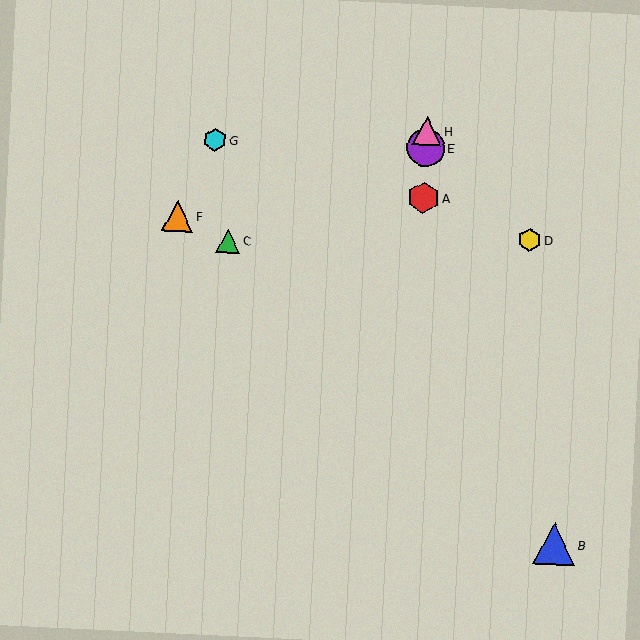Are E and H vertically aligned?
Yes, both are at x≈426.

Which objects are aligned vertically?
Objects A, E, H are aligned vertically.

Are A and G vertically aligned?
No, A is at x≈424 and G is at x≈215.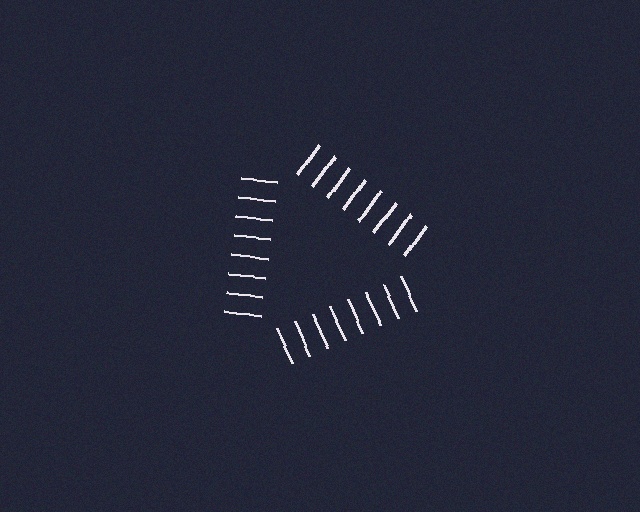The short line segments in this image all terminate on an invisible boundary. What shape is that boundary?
An illusory triangle — the line segments terminate on its edges but no continuous stroke is drawn.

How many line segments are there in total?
24 — 8 along each of the 3 edges.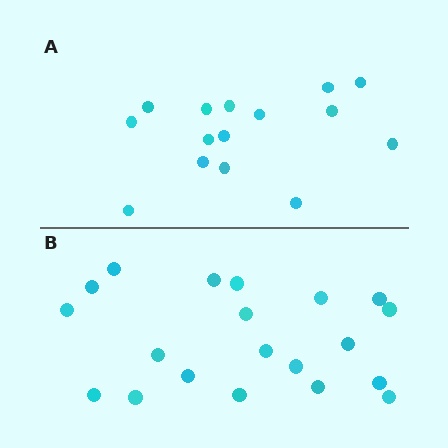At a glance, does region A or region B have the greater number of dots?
Region B (the bottom region) has more dots.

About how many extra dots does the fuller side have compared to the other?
Region B has about 5 more dots than region A.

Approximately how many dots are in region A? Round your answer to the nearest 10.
About 20 dots. (The exact count is 15, which rounds to 20.)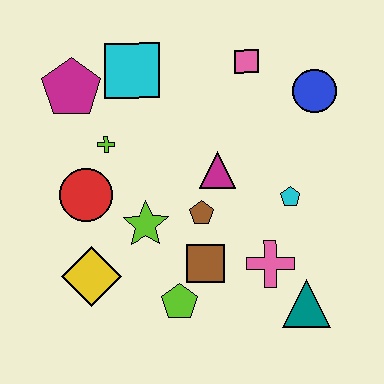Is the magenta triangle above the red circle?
Yes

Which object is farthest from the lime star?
The blue circle is farthest from the lime star.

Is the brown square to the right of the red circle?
Yes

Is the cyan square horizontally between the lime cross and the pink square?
Yes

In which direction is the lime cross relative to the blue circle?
The lime cross is to the left of the blue circle.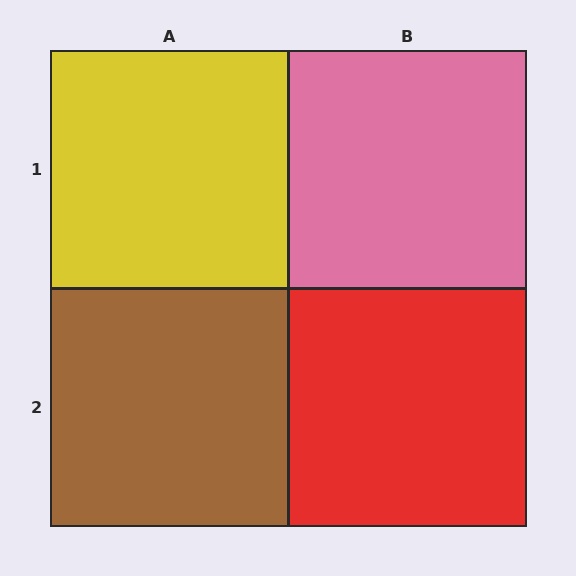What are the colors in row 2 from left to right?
Brown, red.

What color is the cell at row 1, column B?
Pink.